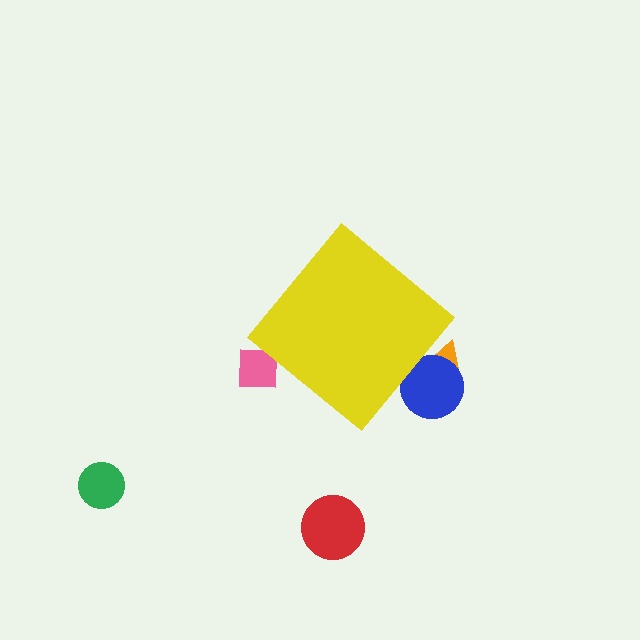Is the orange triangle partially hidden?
Yes, the orange triangle is partially hidden behind the yellow diamond.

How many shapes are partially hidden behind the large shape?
3 shapes are partially hidden.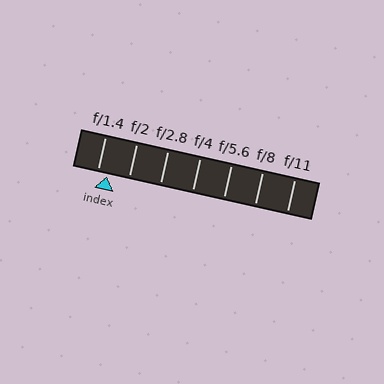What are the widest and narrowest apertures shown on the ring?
The widest aperture shown is f/1.4 and the narrowest is f/11.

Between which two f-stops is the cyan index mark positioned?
The index mark is between f/1.4 and f/2.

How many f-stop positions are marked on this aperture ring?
There are 7 f-stop positions marked.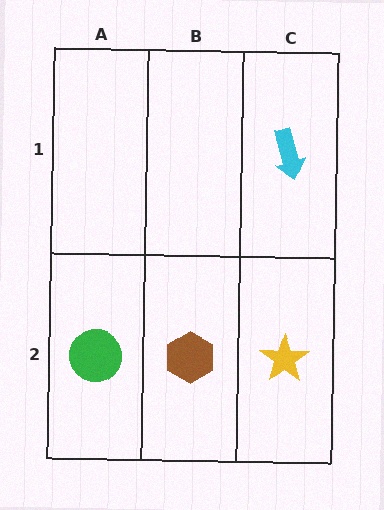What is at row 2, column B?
A brown hexagon.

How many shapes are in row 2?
3 shapes.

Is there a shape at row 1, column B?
No, that cell is empty.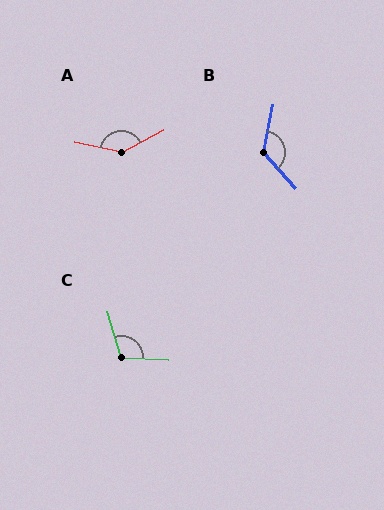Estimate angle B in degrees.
Approximately 127 degrees.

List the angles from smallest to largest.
C (108°), B (127°), A (139°).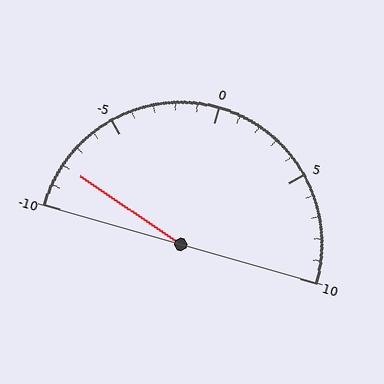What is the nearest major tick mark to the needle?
The nearest major tick mark is -10.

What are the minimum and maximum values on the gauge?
The gauge ranges from -10 to 10.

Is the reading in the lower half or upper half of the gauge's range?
The reading is in the lower half of the range (-10 to 10).